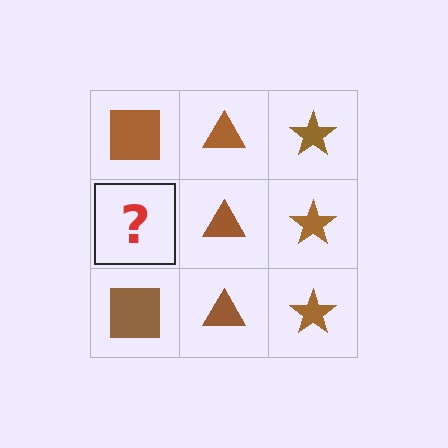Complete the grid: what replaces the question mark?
The question mark should be replaced with a brown square.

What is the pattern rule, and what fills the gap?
The rule is that each column has a consistent shape. The gap should be filled with a brown square.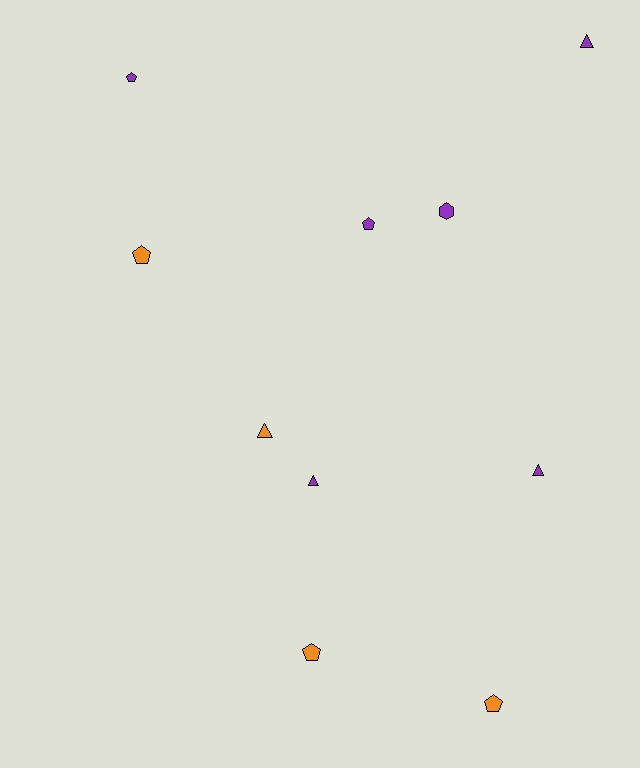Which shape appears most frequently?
Pentagon, with 5 objects.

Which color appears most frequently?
Purple, with 6 objects.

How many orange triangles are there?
There is 1 orange triangle.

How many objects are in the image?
There are 10 objects.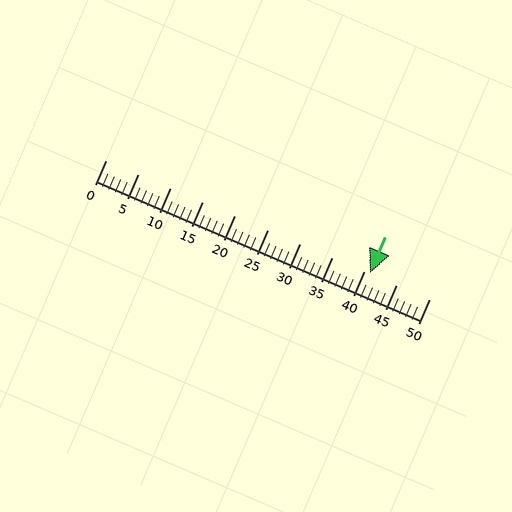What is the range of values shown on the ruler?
The ruler shows values from 0 to 50.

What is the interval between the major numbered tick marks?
The major tick marks are spaced 5 units apart.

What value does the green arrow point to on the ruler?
The green arrow points to approximately 41.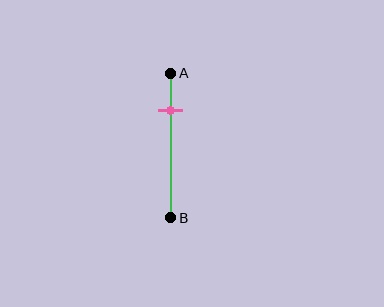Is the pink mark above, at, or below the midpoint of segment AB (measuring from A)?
The pink mark is above the midpoint of segment AB.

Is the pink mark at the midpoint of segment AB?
No, the mark is at about 25% from A, not at the 50% midpoint.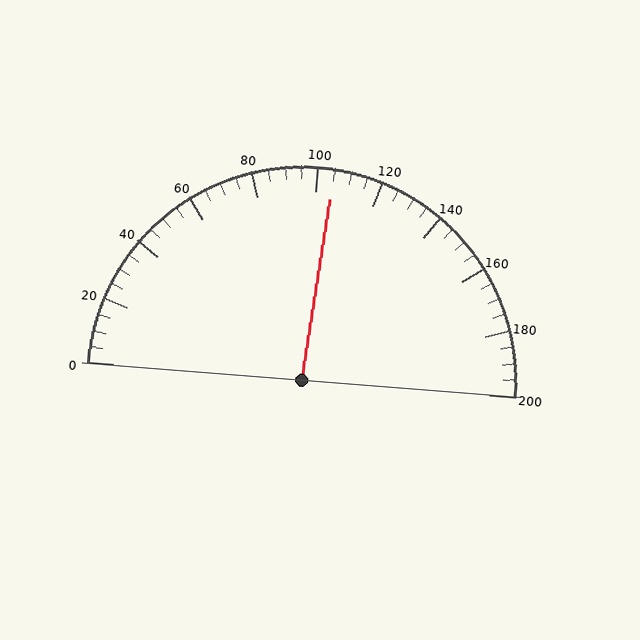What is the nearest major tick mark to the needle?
The nearest major tick mark is 100.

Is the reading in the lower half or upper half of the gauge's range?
The reading is in the upper half of the range (0 to 200).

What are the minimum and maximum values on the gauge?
The gauge ranges from 0 to 200.